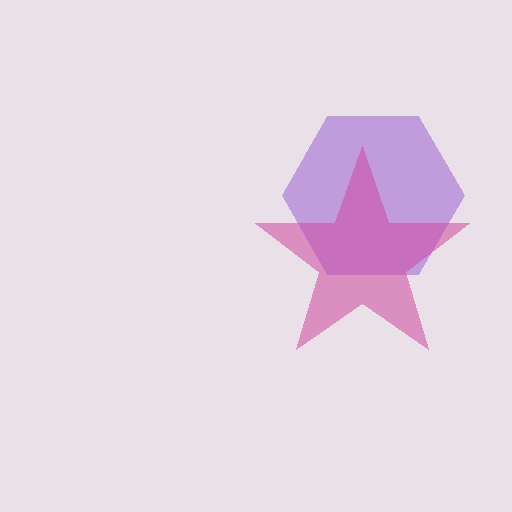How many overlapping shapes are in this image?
There are 2 overlapping shapes in the image.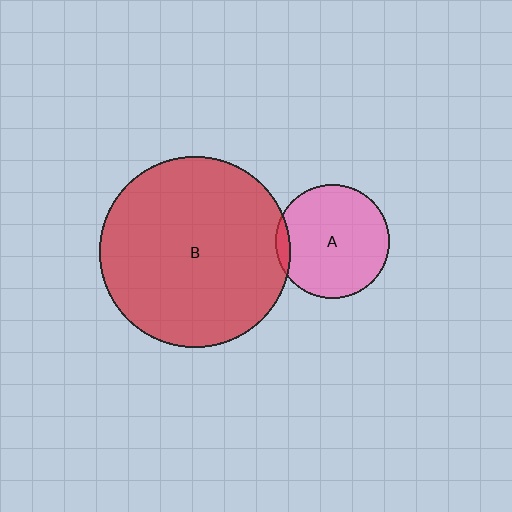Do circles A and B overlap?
Yes.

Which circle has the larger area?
Circle B (red).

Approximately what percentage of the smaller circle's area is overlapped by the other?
Approximately 5%.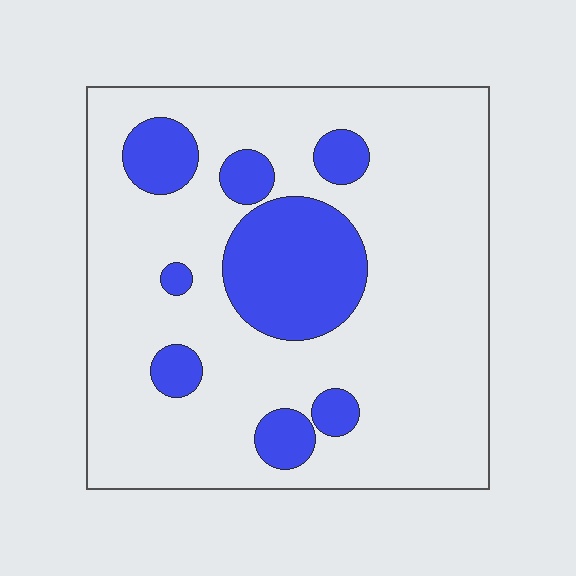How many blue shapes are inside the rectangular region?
8.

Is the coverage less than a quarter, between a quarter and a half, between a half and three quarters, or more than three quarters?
Less than a quarter.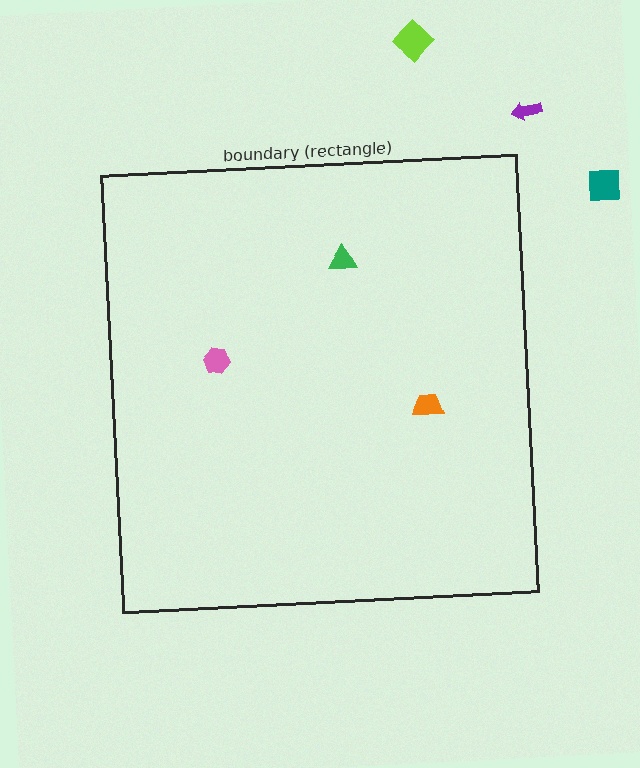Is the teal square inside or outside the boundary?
Outside.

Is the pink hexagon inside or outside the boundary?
Inside.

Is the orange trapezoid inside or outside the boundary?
Inside.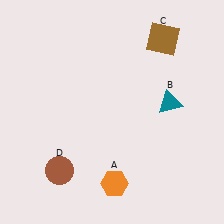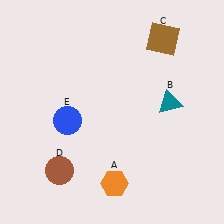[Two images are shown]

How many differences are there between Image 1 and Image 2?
There is 1 difference between the two images.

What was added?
A blue circle (E) was added in Image 2.